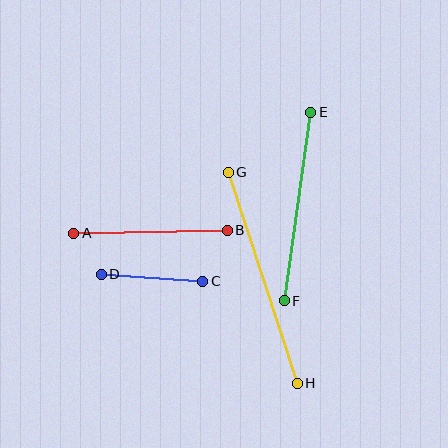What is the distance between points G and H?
The distance is approximately 222 pixels.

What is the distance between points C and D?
The distance is approximately 102 pixels.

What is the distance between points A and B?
The distance is approximately 154 pixels.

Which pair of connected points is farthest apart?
Points G and H are farthest apart.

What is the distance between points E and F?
The distance is approximately 190 pixels.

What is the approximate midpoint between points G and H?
The midpoint is at approximately (263, 278) pixels.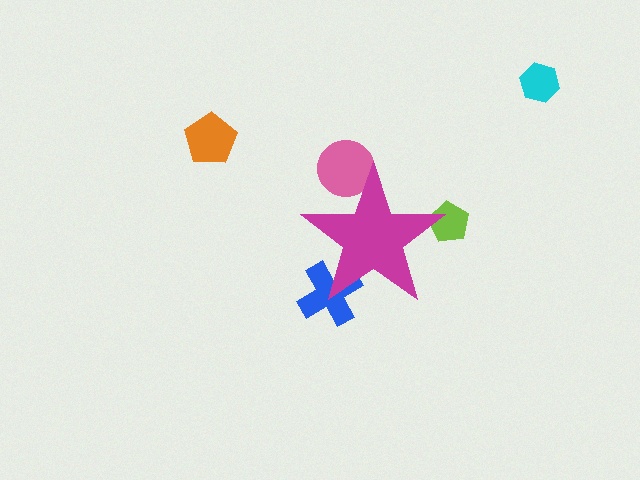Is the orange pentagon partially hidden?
No, the orange pentagon is fully visible.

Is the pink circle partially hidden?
Yes, the pink circle is partially hidden behind the magenta star.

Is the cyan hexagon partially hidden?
No, the cyan hexagon is fully visible.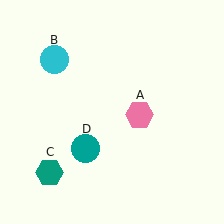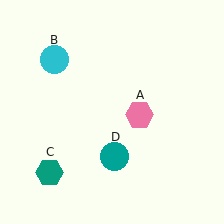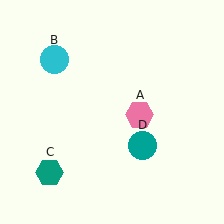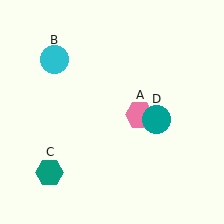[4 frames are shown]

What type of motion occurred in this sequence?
The teal circle (object D) rotated counterclockwise around the center of the scene.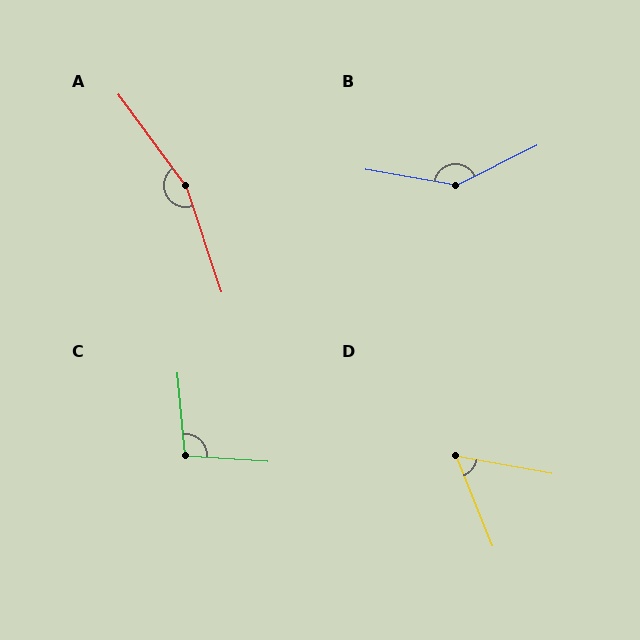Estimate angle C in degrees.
Approximately 99 degrees.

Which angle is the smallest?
D, at approximately 58 degrees.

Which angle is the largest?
A, at approximately 162 degrees.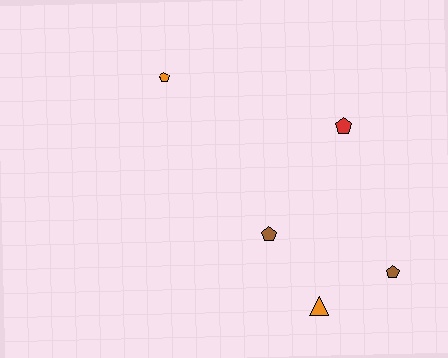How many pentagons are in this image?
There are 4 pentagons.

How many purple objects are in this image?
There are no purple objects.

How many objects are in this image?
There are 5 objects.